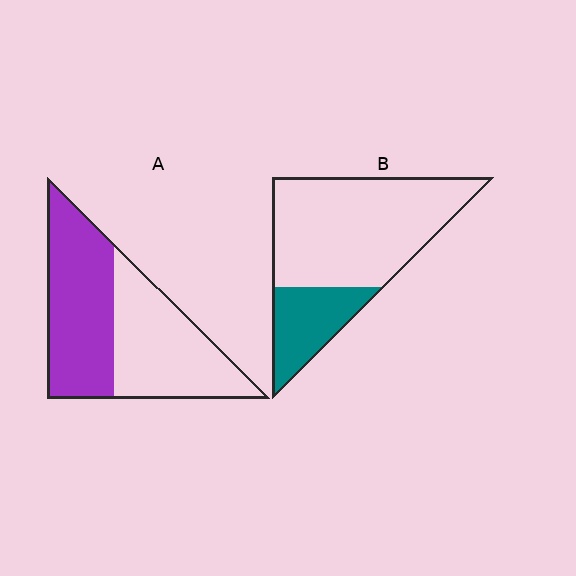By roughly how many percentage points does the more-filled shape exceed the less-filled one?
By roughly 25 percentage points (A over B).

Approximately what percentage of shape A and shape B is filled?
A is approximately 50% and B is approximately 25%.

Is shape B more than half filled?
No.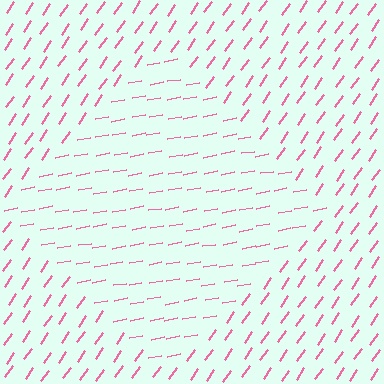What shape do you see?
I see a diamond.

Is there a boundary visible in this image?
Yes, there is a texture boundary formed by a change in line orientation.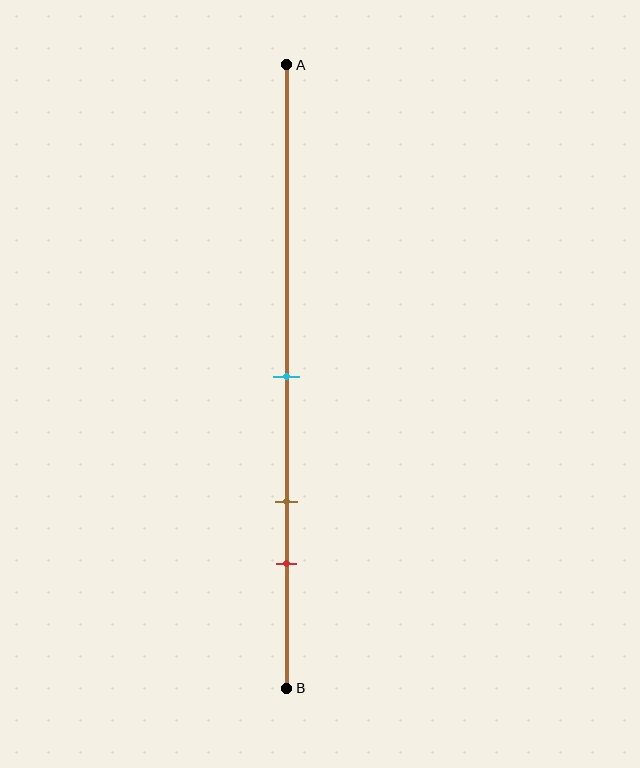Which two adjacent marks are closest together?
The brown and red marks are the closest adjacent pair.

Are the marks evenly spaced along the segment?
Yes, the marks are approximately evenly spaced.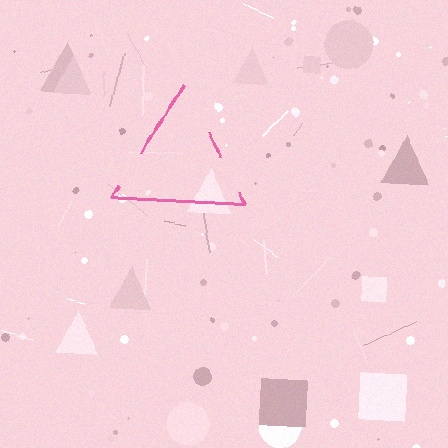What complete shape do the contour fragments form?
The contour fragments form a triangle.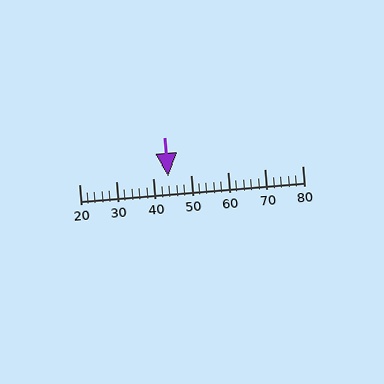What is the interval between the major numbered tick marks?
The major tick marks are spaced 10 units apart.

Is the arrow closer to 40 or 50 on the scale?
The arrow is closer to 40.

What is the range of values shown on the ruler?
The ruler shows values from 20 to 80.